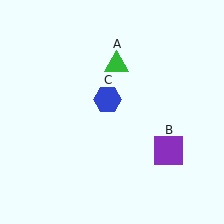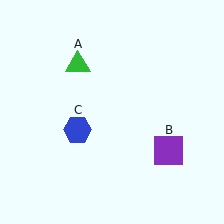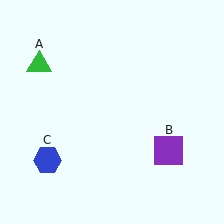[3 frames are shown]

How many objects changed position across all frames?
2 objects changed position: green triangle (object A), blue hexagon (object C).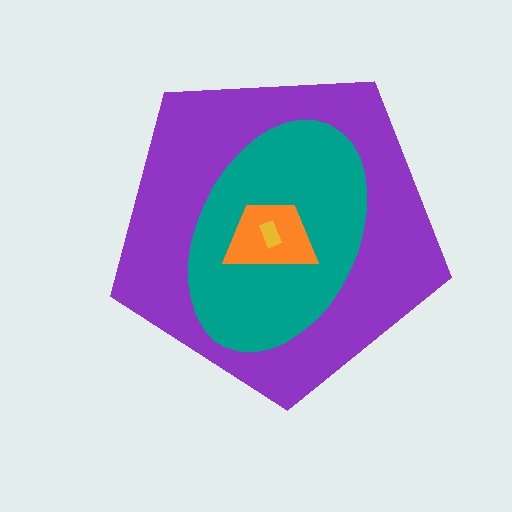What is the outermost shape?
The purple pentagon.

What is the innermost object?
The yellow rectangle.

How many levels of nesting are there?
4.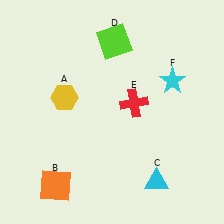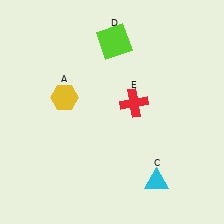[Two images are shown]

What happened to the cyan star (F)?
The cyan star (F) was removed in Image 2. It was in the top-right area of Image 1.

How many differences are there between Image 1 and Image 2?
There are 2 differences between the two images.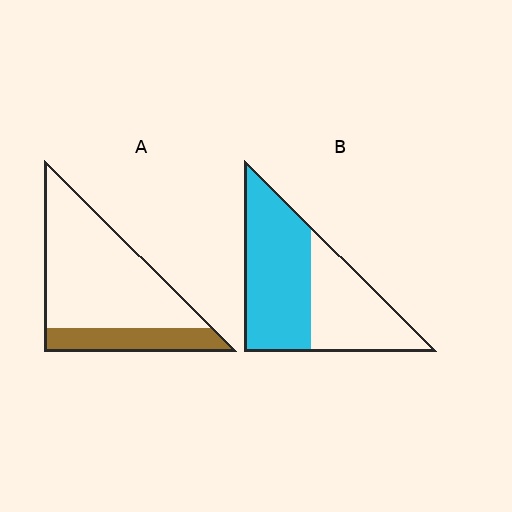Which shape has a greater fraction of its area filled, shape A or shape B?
Shape B.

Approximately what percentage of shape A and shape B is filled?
A is approximately 25% and B is approximately 55%.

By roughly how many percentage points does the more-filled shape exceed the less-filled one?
By roughly 35 percentage points (B over A).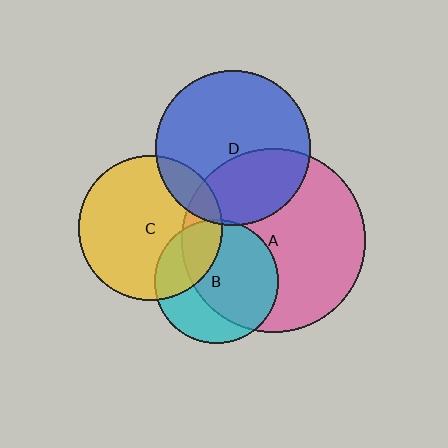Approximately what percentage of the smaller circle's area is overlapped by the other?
Approximately 35%.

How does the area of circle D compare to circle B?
Approximately 1.5 times.